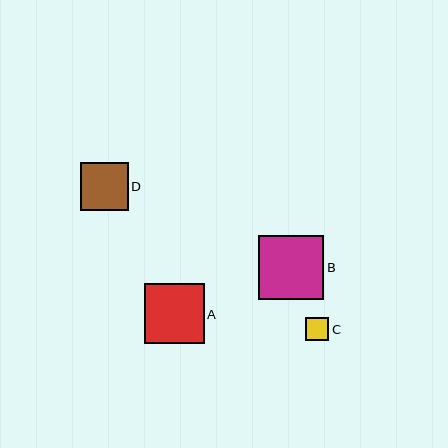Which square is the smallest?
Square C is the smallest with a size of approximately 23 pixels.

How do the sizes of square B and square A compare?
Square B and square A are approximately the same size.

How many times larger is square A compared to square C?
Square A is approximately 2.6 times the size of square C.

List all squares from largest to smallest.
From largest to smallest: B, A, D, C.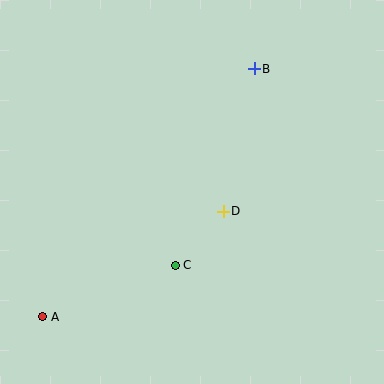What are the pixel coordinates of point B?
Point B is at (254, 69).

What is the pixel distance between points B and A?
The distance between B and A is 326 pixels.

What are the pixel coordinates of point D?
Point D is at (223, 211).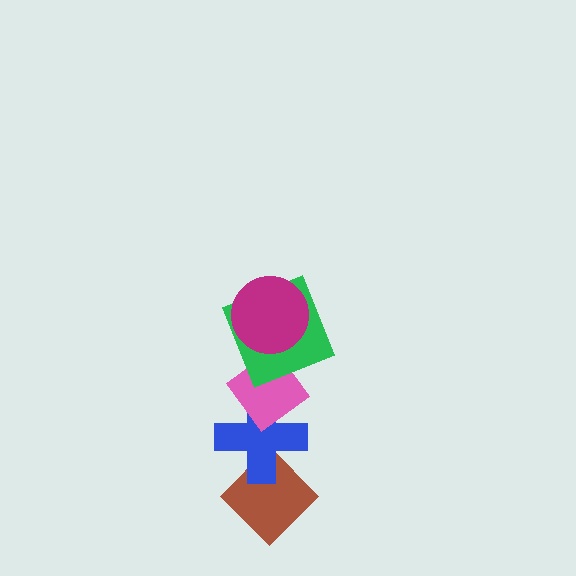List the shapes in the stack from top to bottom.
From top to bottom: the magenta circle, the green square, the pink diamond, the blue cross, the brown diamond.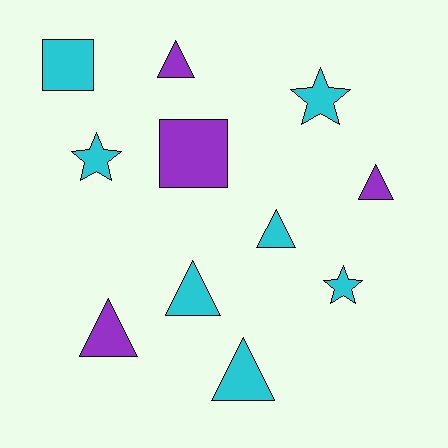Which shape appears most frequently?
Triangle, with 6 objects.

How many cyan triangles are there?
There are 3 cyan triangles.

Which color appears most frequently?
Cyan, with 7 objects.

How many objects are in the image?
There are 11 objects.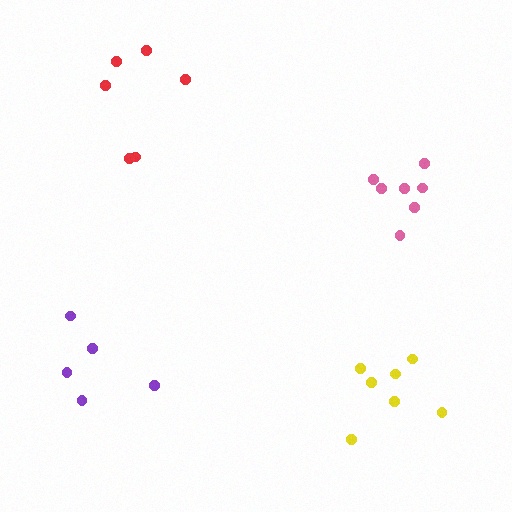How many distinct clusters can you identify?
There are 4 distinct clusters.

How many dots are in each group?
Group 1: 6 dots, Group 2: 7 dots, Group 3: 5 dots, Group 4: 7 dots (25 total).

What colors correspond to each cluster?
The clusters are colored: red, pink, purple, yellow.